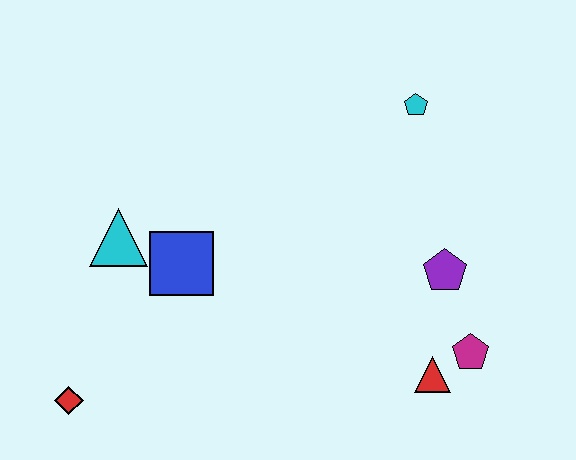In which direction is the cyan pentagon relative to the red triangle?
The cyan pentagon is above the red triangle.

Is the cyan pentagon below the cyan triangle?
No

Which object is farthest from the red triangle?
The red diamond is farthest from the red triangle.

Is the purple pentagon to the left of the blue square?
No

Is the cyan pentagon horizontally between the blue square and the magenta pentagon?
Yes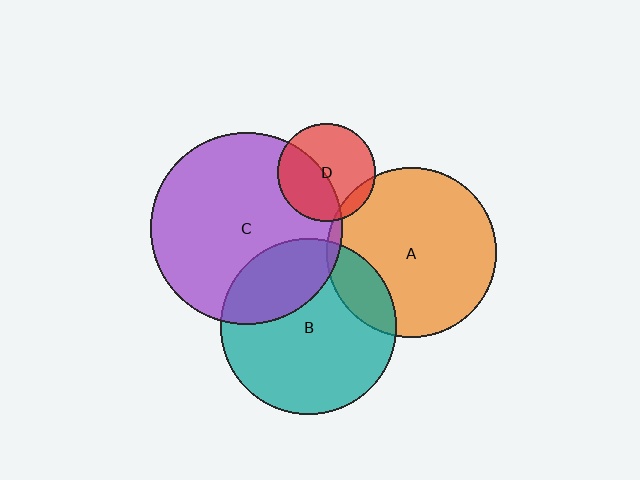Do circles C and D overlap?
Yes.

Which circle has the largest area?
Circle C (purple).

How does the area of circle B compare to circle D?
Approximately 3.2 times.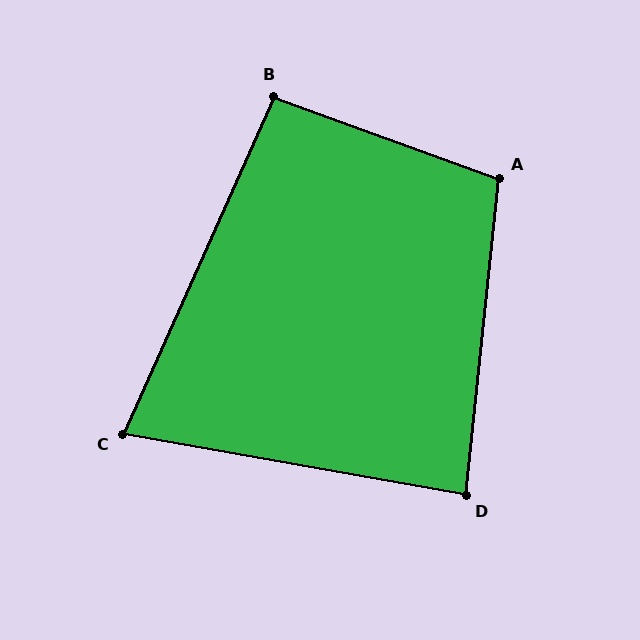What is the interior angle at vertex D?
Approximately 86 degrees (approximately right).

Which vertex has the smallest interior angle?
C, at approximately 76 degrees.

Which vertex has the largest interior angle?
A, at approximately 104 degrees.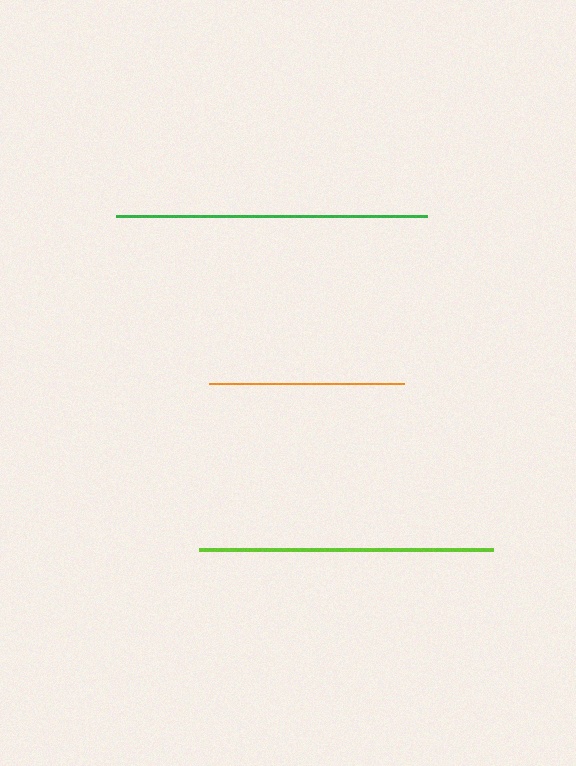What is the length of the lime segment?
The lime segment is approximately 294 pixels long.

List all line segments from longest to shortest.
From longest to shortest: green, lime, orange.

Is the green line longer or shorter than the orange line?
The green line is longer than the orange line.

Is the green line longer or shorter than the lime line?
The green line is longer than the lime line.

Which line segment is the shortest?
The orange line is the shortest at approximately 195 pixels.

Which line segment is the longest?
The green line is the longest at approximately 311 pixels.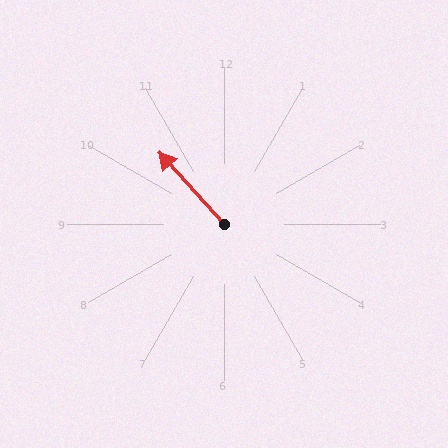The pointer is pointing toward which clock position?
Roughly 11 o'clock.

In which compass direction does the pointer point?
Northwest.